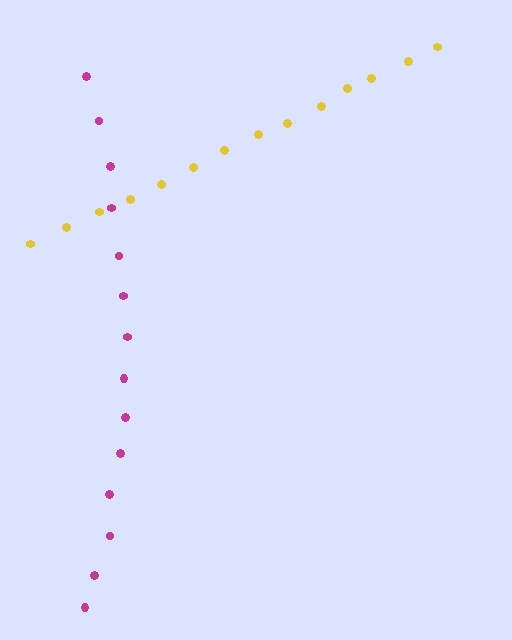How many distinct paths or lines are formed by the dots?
There are 2 distinct paths.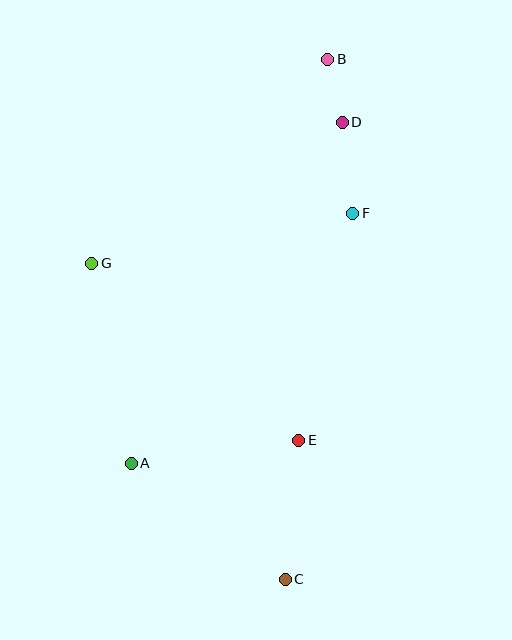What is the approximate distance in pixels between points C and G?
The distance between C and G is approximately 371 pixels.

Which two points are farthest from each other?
Points B and C are farthest from each other.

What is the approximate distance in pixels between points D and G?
The distance between D and G is approximately 288 pixels.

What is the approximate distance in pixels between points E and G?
The distance between E and G is approximately 272 pixels.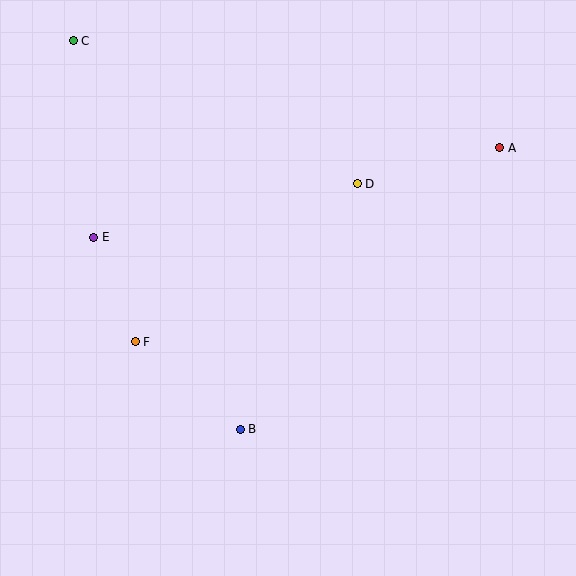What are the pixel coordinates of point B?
Point B is at (240, 429).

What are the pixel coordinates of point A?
Point A is at (500, 148).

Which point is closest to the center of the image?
Point D at (357, 184) is closest to the center.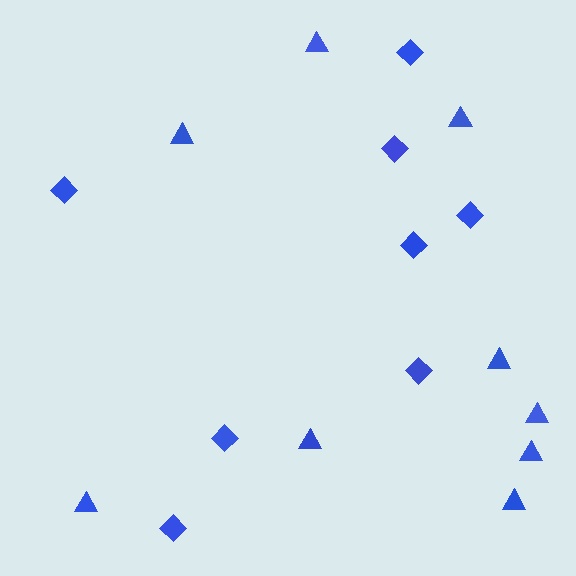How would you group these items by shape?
There are 2 groups: one group of triangles (9) and one group of diamonds (8).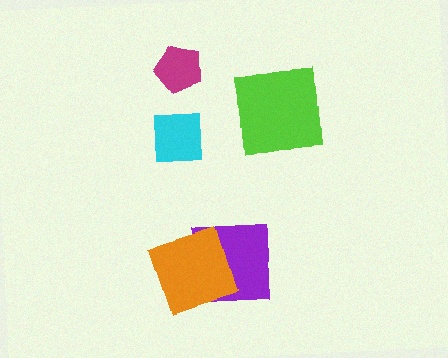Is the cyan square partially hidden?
No, no other shape covers it.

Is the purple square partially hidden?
Yes, it is partially covered by another shape.